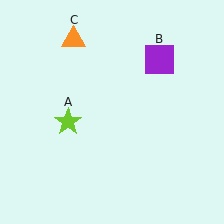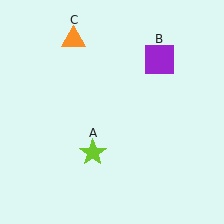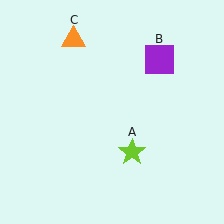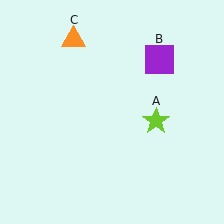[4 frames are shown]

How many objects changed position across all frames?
1 object changed position: lime star (object A).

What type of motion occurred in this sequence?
The lime star (object A) rotated counterclockwise around the center of the scene.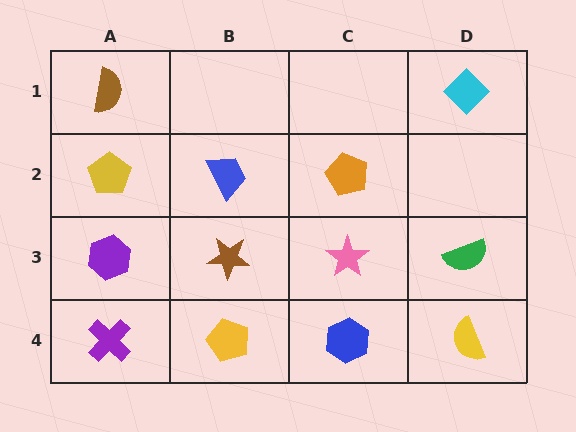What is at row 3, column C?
A pink star.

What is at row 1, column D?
A cyan diamond.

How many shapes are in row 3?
4 shapes.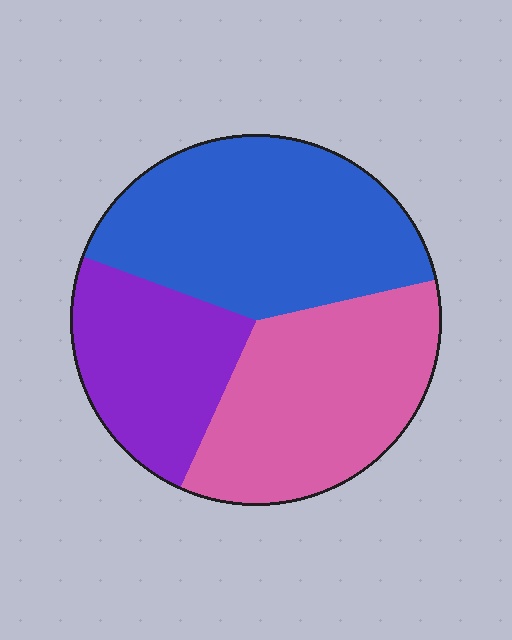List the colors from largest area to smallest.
From largest to smallest: blue, pink, purple.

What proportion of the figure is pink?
Pink takes up about one third (1/3) of the figure.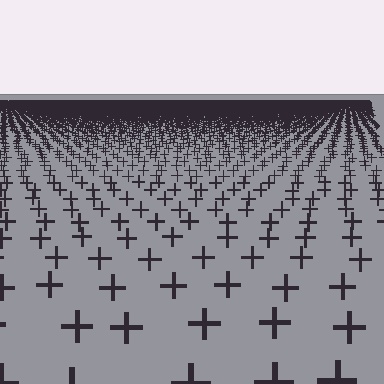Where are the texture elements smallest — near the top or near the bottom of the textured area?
Near the top.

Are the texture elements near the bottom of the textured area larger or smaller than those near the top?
Larger. Near the bottom, elements are closer to the viewer and appear at a bigger on-screen size.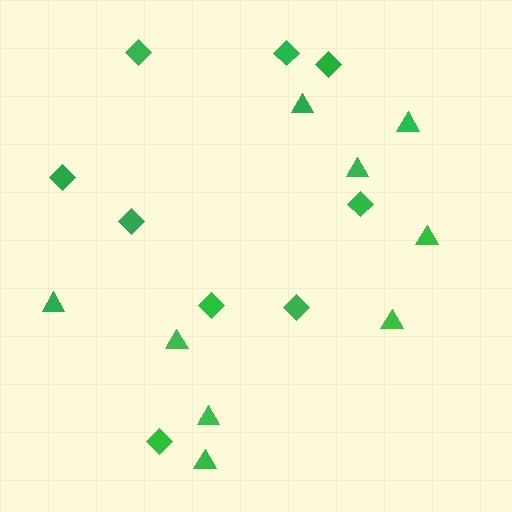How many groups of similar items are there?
There are 2 groups: one group of triangles (9) and one group of diamonds (9).